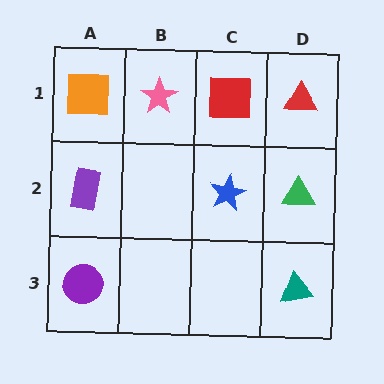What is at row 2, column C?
A blue star.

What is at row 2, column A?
A purple rectangle.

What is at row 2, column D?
A green triangle.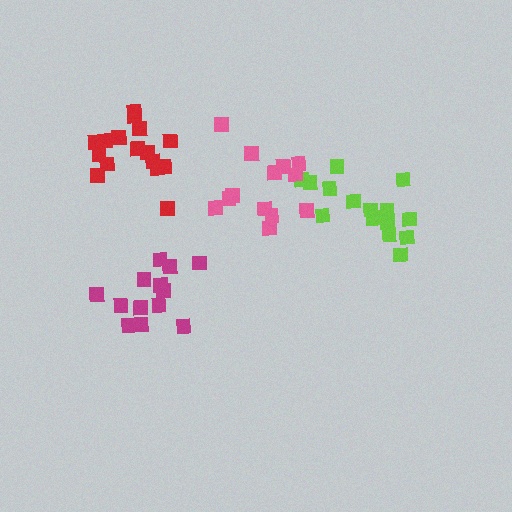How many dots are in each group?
Group 1: 16 dots, Group 2: 15 dots, Group 3: 13 dots, Group 4: 13 dots (57 total).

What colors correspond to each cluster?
The clusters are colored: red, lime, magenta, pink.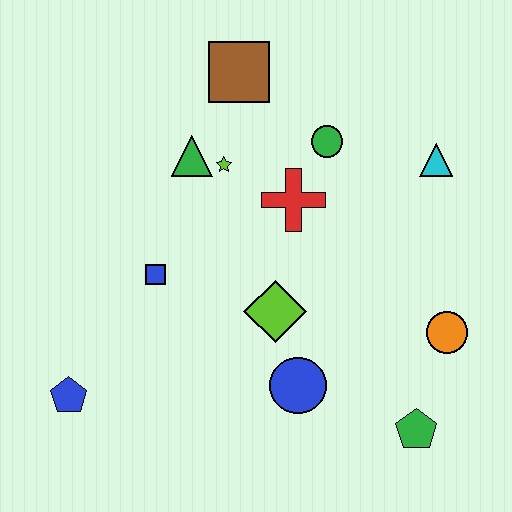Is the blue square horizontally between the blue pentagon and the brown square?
Yes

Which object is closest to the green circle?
The red cross is closest to the green circle.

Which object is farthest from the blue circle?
The brown square is farthest from the blue circle.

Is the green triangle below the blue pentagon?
No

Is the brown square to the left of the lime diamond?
Yes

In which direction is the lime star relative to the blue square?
The lime star is above the blue square.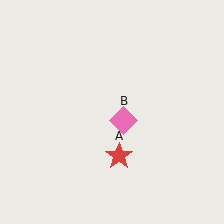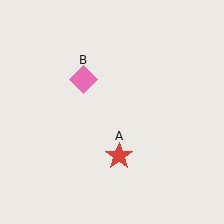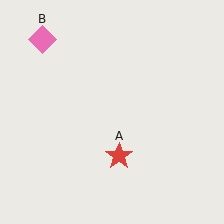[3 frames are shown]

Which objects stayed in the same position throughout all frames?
Red star (object A) remained stationary.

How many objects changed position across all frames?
1 object changed position: pink diamond (object B).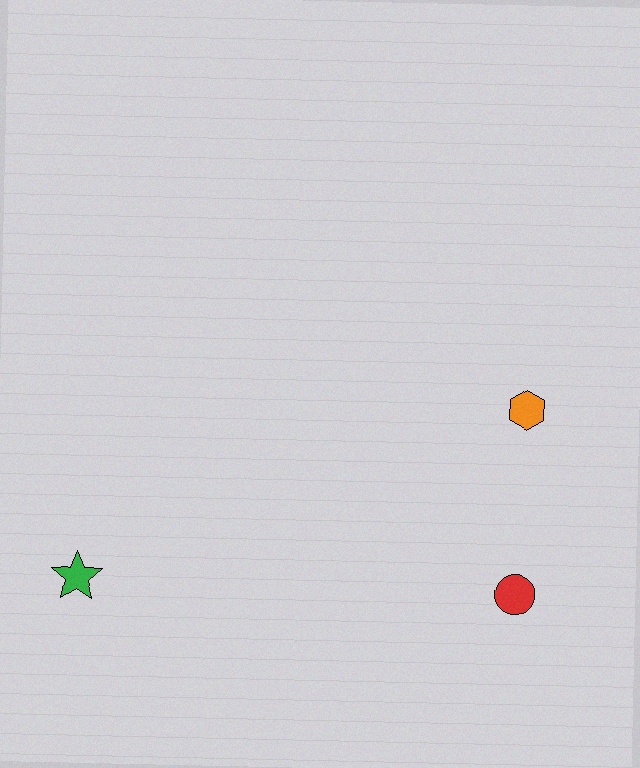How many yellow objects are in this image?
There are no yellow objects.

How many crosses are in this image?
There are no crosses.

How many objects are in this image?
There are 3 objects.